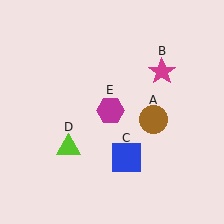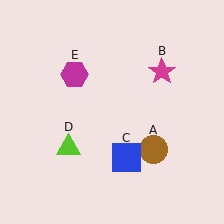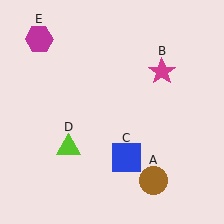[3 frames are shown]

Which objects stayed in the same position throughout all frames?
Magenta star (object B) and blue square (object C) and lime triangle (object D) remained stationary.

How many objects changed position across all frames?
2 objects changed position: brown circle (object A), magenta hexagon (object E).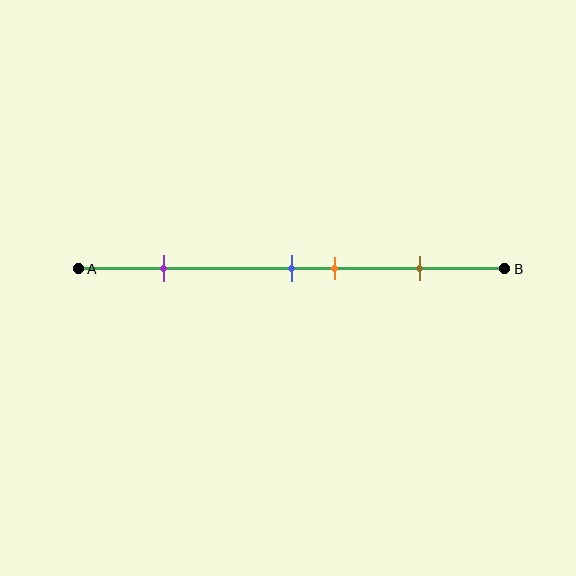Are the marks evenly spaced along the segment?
No, the marks are not evenly spaced.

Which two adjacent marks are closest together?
The blue and orange marks are the closest adjacent pair.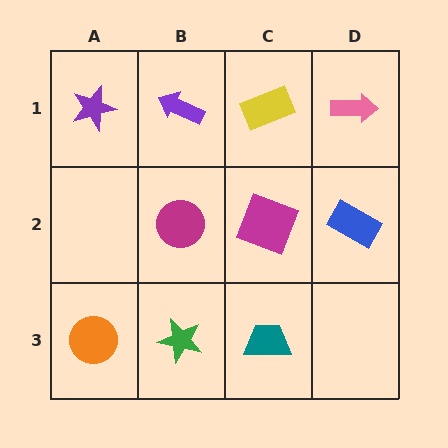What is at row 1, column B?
A purple arrow.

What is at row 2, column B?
A magenta circle.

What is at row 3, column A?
An orange circle.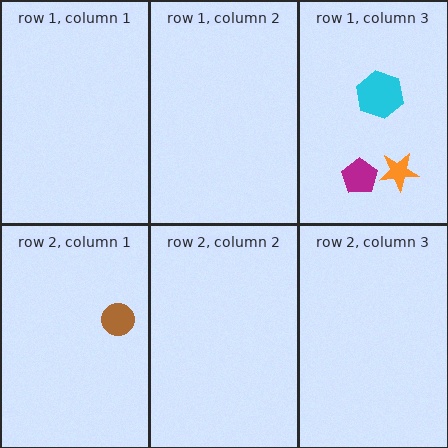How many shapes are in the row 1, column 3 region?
3.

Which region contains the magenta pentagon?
The row 1, column 3 region.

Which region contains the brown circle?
The row 2, column 1 region.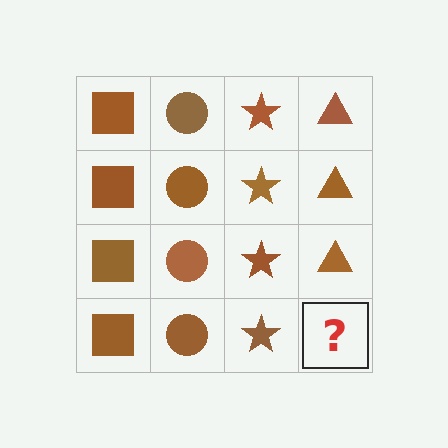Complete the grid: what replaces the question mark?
The question mark should be replaced with a brown triangle.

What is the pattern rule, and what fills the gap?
The rule is that each column has a consistent shape. The gap should be filled with a brown triangle.